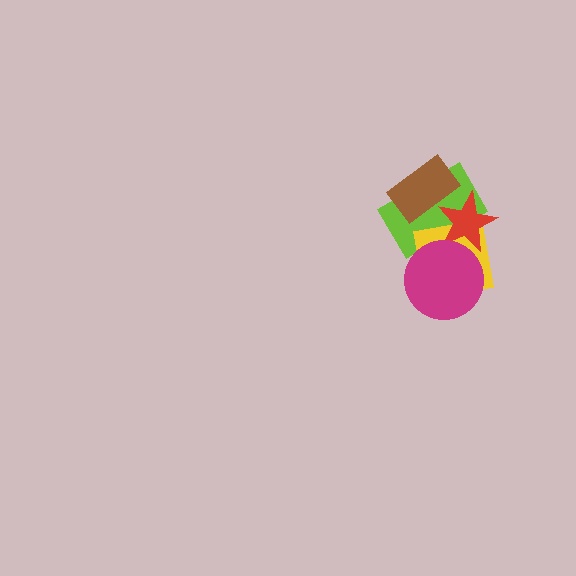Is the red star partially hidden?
Yes, it is partially covered by another shape.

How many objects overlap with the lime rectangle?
4 objects overlap with the lime rectangle.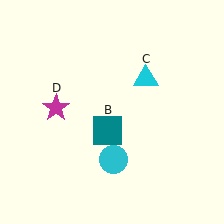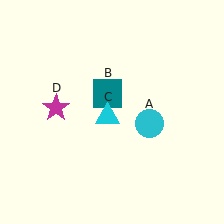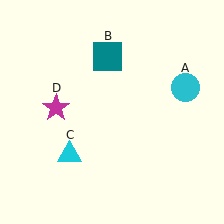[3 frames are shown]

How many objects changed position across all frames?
3 objects changed position: cyan circle (object A), teal square (object B), cyan triangle (object C).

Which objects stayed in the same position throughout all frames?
Magenta star (object D) remained stationary.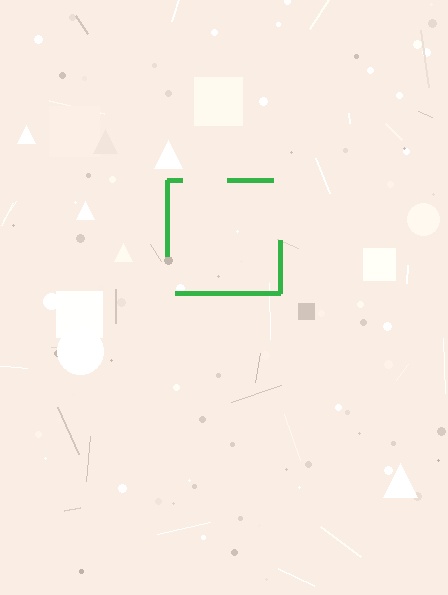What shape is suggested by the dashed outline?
The dashed outline suggests a square.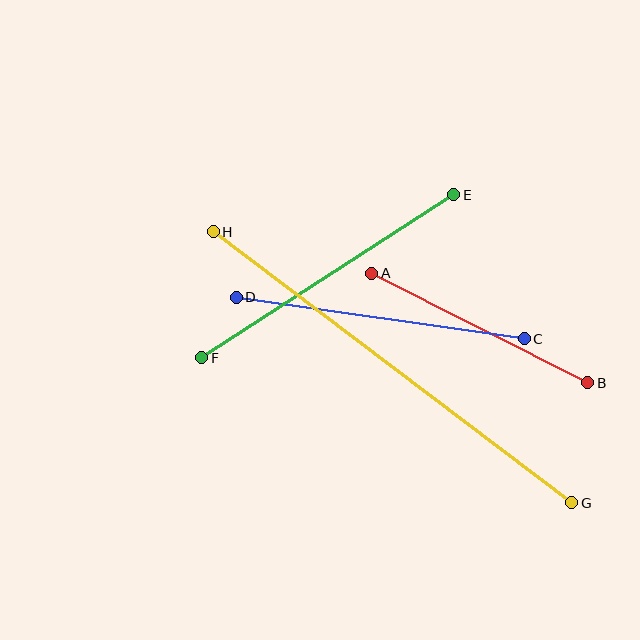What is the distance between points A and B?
The distance is approximately 242 pixels.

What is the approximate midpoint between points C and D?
The midpoint is at approximately (380, 318) pixels.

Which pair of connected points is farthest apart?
Points G and H are farthest apart.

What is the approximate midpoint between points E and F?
The midpoint is at approximately (328, 276) pixels.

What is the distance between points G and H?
The distance is approximately 450 pixels.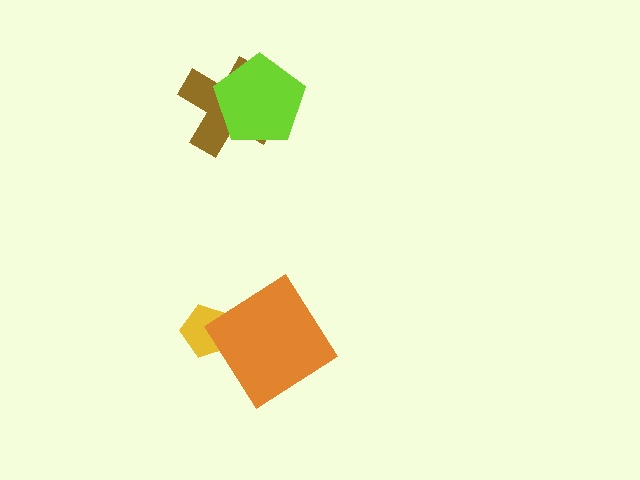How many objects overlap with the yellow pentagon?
1 object overlaps with the yellow pentagon.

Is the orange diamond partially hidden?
No, no other shape covers it.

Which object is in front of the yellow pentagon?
The orange diamond is in front of the yellow pentagon.